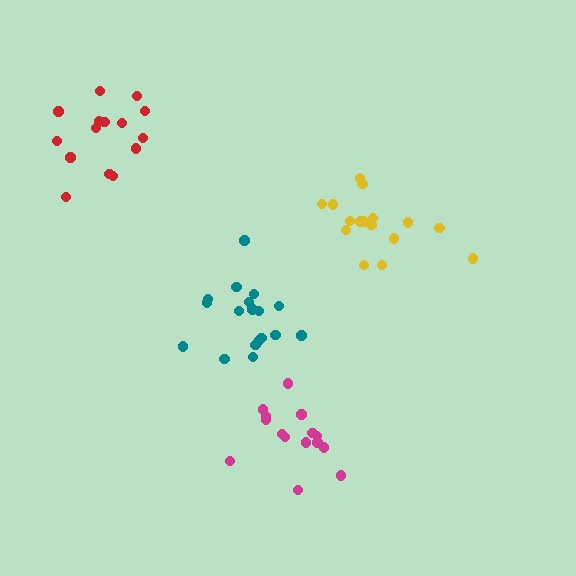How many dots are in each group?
Group 1: 18 dots, Group 2: 16 dots, Group 3: 15 dots, Group 4: 15 dots (64 total).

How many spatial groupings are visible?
There are 4 spatial groupings.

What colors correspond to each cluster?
The clusters are colored: teal, yellow, magenta, red.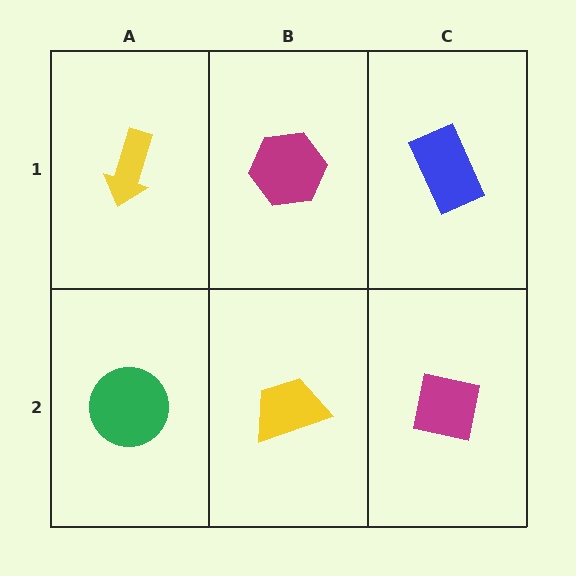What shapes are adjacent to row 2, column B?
A magenta hexagon (row 1, column B), a green circle (row 2, column A), a magenta square (row 2, column C).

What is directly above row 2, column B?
A magenta hexagon.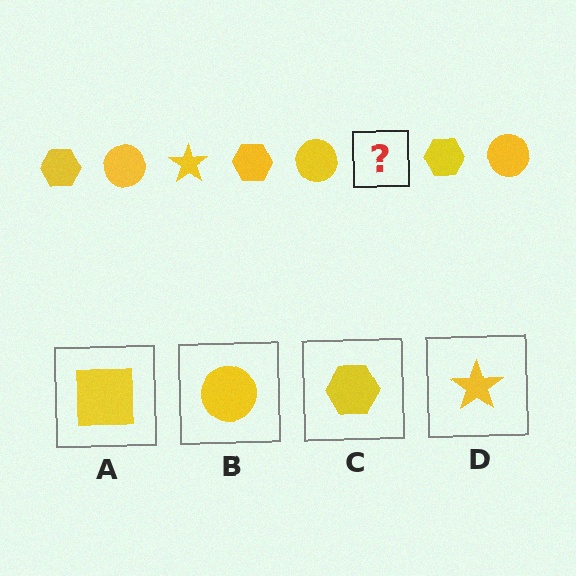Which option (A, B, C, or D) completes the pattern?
D.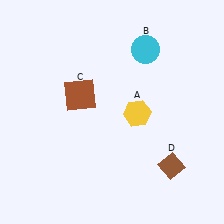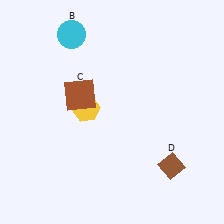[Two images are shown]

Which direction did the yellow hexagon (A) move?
The yellow hexagon (A) moved left.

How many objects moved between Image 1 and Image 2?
2 objects moved between the two images.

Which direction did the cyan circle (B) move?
The cyan circle (B) moved left.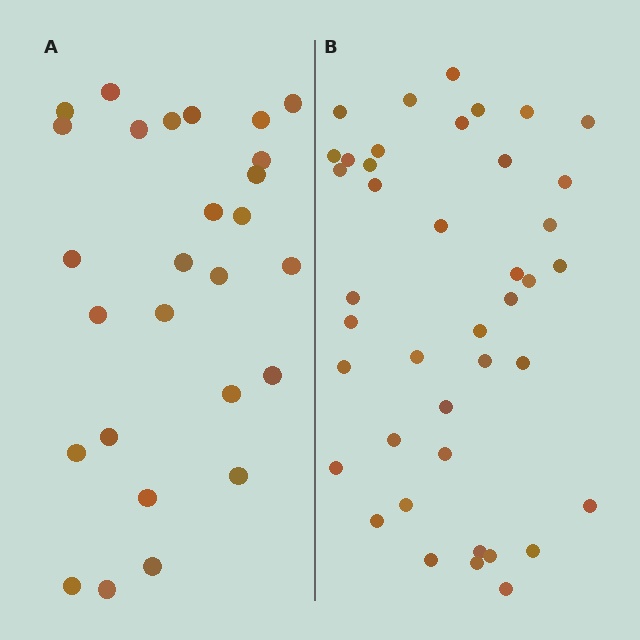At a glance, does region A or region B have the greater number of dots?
Region B (the right region) has more dots.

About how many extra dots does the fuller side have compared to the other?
Region B has approximately 15 more dots than region A.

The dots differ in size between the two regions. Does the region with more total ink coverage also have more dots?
No. Region A has more total ink coverage because its dots are larger, but region B actually contains more individual dots. Total area can be misleading — the number of items is what matters here.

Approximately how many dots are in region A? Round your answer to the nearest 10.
About 30 dots. (The exact count is 27, which rounds to 30.)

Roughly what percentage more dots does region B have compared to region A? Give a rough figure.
About 50% more.